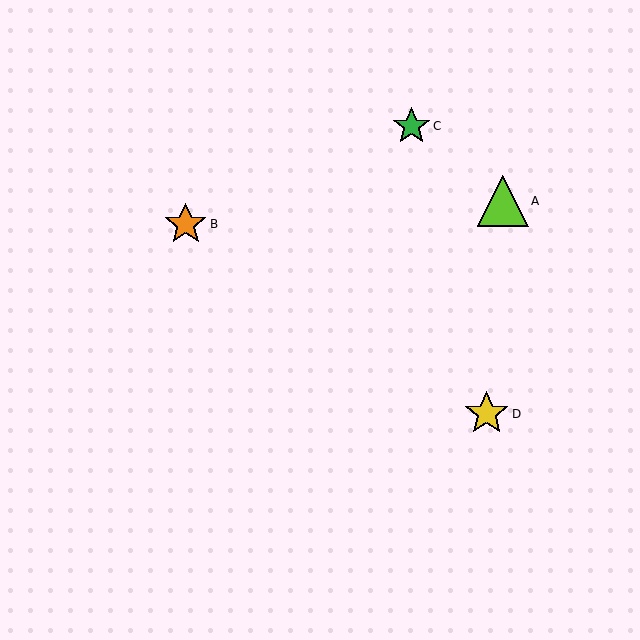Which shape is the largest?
The lime triangle (labeled A) is the largest.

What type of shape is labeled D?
Shape D is a yellow star.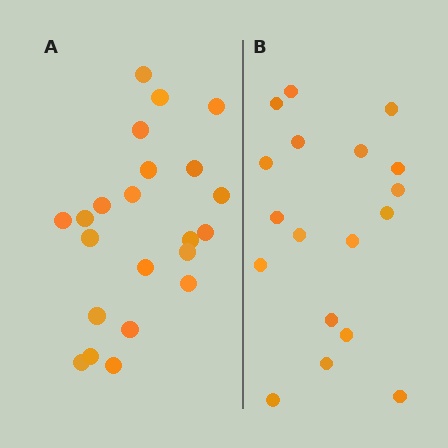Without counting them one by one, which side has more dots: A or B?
Region A (the left region) has more dots.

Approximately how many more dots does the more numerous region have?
Region A has about 4 more dots than region B.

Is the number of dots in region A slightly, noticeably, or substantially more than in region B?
Region A has only slightly more — the two regions are fairly close. The ratio is roughly 1.2 to 1.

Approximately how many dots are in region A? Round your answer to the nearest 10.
About 20 dots. (The exact count is 22, which rounds to 20.)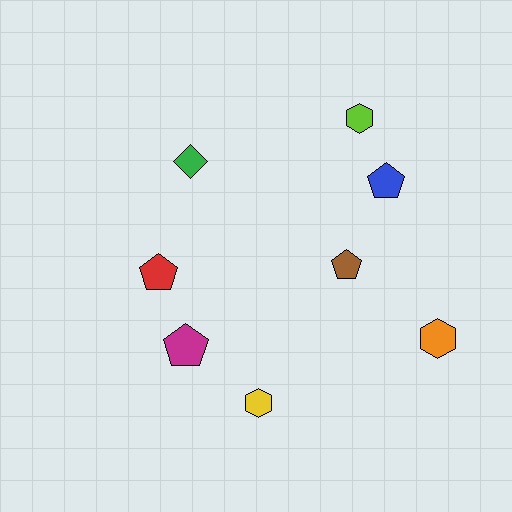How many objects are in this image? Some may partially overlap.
There are 8 objects.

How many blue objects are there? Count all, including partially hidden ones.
There is 1 blue object.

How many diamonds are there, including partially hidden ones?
There is 1 diamond.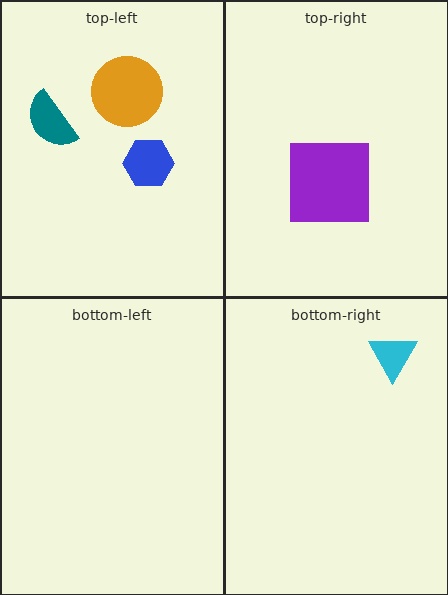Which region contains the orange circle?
The top-left region.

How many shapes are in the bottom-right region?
1.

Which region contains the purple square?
The top-right region.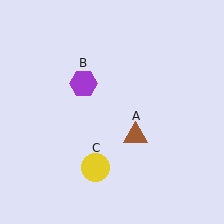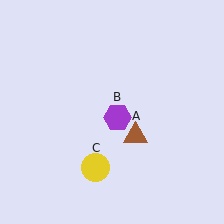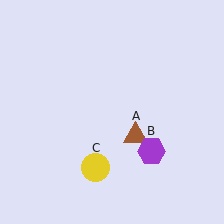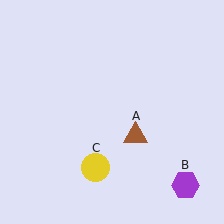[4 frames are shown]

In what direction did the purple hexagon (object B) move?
The purple hexagon (object B) moved down and to the right.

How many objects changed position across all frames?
1 object changed position: purple hexagon (object B).